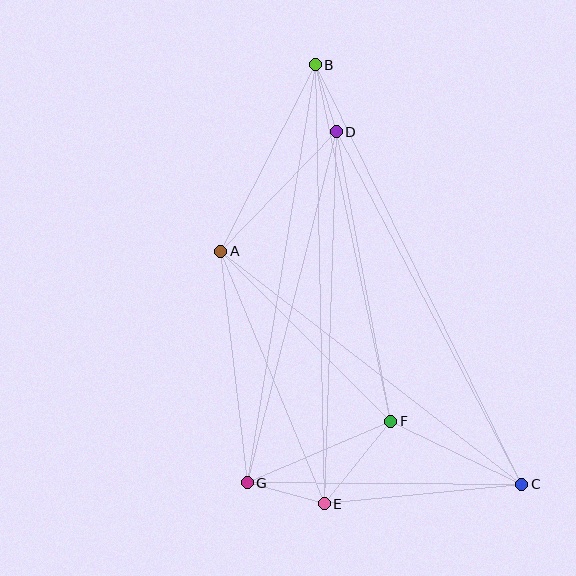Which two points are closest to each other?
Points B and D are closest to each other.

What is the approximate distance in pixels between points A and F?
The distance between A and F is approximately 240 pixels.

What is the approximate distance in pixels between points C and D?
The distance between C and D is approximately 398 pixels.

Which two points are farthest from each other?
Points B and C are farthest from each other.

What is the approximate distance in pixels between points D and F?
The distance between D and F is approximately 294 pixels.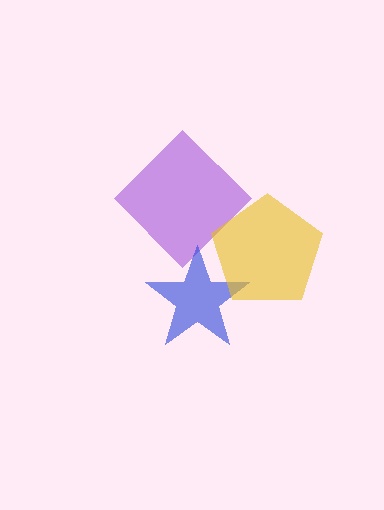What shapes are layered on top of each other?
The layered shapes are: a purple diamond, a blue star, a yellow pentagon.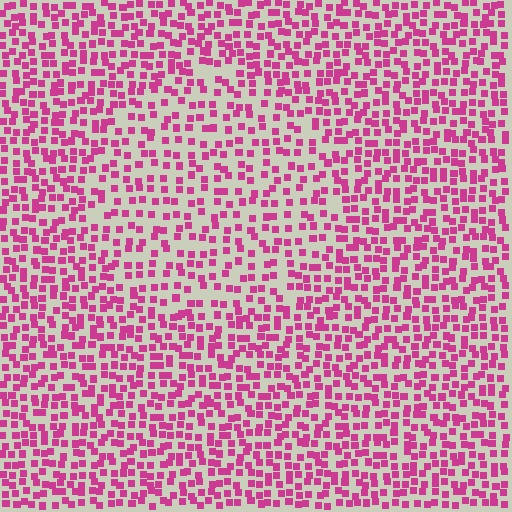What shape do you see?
I see a circle.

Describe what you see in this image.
The image contains small magenta elements arranged at two different densities. A circle-shaped region is visible where the elements are less densely packed than the surrounding area.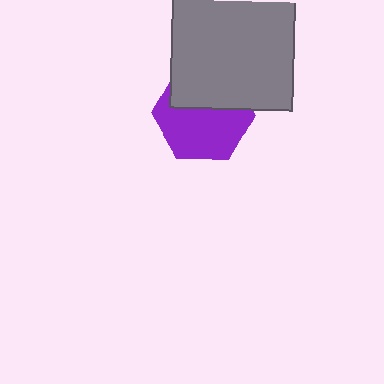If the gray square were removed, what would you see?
You would see the complete purple hexagon.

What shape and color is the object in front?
The object in front is a gray square.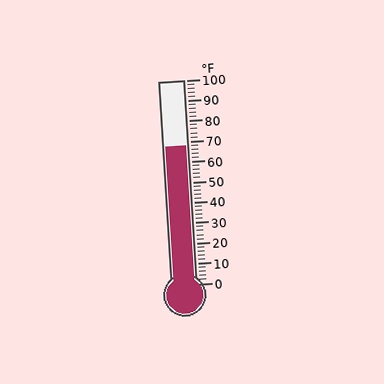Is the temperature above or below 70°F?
The temperature is below 70°F.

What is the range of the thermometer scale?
The thermometer scale ranges from 0°F to 100°F.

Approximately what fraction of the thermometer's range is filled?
The thermometer is filled to approximately 70% of its range.